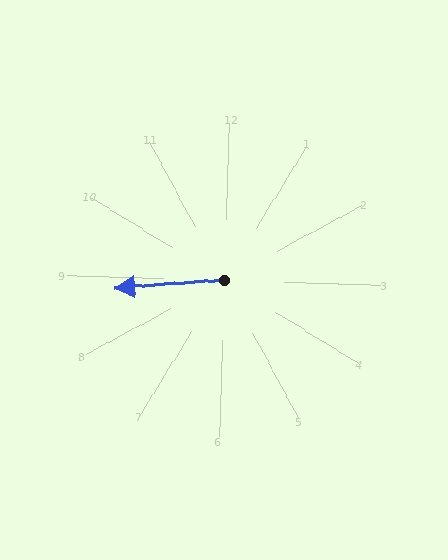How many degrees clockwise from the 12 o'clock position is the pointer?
Approximately 264 degrees.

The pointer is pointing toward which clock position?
Roughly 9 o'clock.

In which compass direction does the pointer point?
West.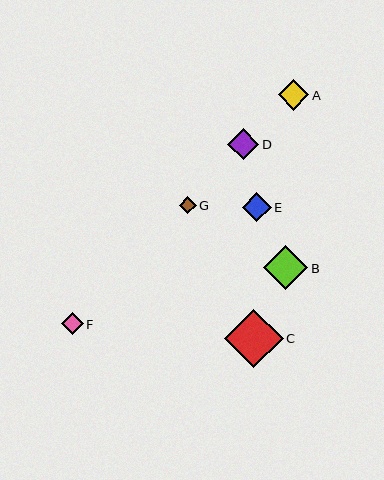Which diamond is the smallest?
Diamond G is the smallest with a size of approximately 17 pixels.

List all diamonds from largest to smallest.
From largest to smallest: C, B, D, A, E, F, G.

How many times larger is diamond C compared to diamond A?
Diamond C is approximately 1.9 times the size of diamond A.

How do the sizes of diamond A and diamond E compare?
Diamond A and diamond E are approximately the same size.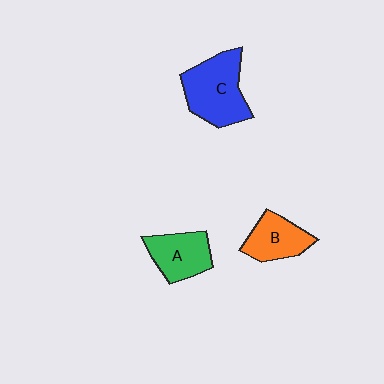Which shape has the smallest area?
Shape B (orange).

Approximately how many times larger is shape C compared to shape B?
Approximately 1.6 times.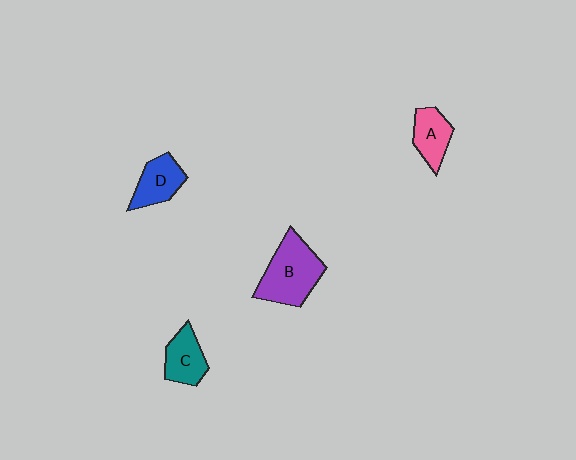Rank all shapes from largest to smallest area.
From largest to smallest: B (purple), D (blue), C (teal), A (pink).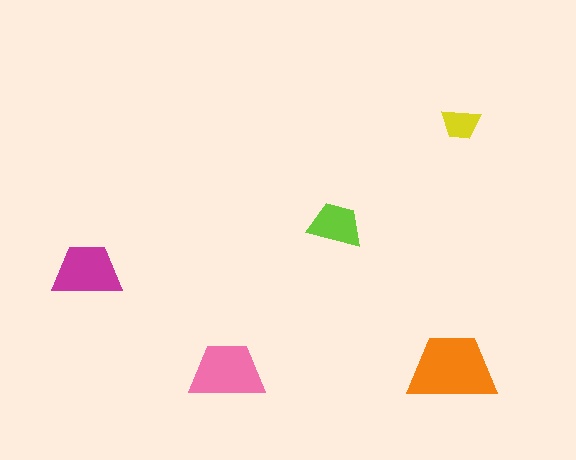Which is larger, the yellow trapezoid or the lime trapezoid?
The lime one.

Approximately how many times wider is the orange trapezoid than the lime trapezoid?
About 1.5 times wider.